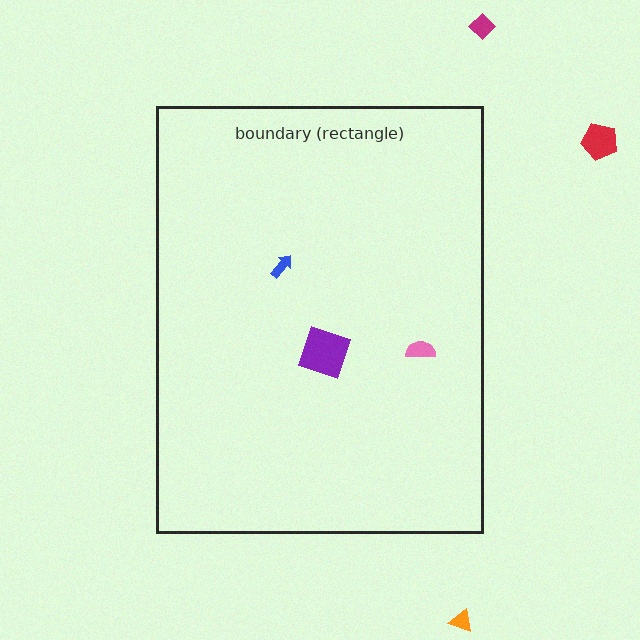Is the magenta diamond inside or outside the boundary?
Outside.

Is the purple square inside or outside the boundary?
Inside.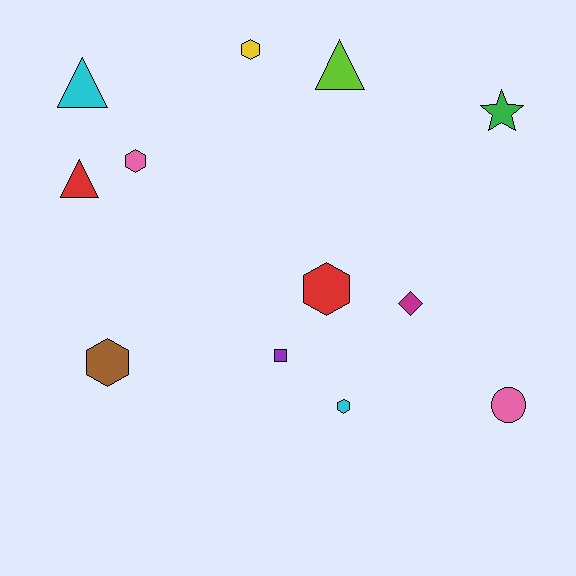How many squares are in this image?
There is 1 square.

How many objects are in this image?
There are 12 objects.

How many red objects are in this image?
There are 2 red objects.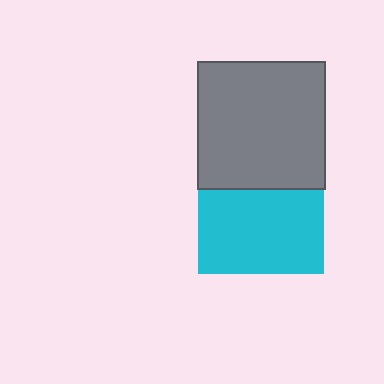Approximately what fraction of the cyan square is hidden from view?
Roughly 33% of the cyan square is hidden behind the gray square.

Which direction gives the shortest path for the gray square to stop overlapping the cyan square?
Moving up gives the shortest separation.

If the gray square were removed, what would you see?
You would see the complete cyan square.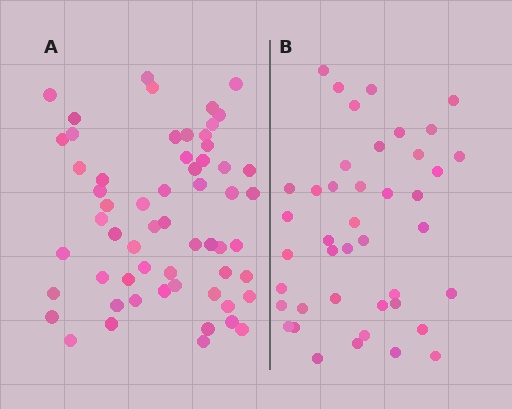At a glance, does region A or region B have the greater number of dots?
Region A (the left region) has more dots.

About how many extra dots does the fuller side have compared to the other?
Region A has approximately 15 more dots than region B.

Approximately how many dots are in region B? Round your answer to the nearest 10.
About 40 dots. (The exact count is 42, which rounds to 40.)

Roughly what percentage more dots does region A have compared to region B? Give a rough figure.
About 40% more.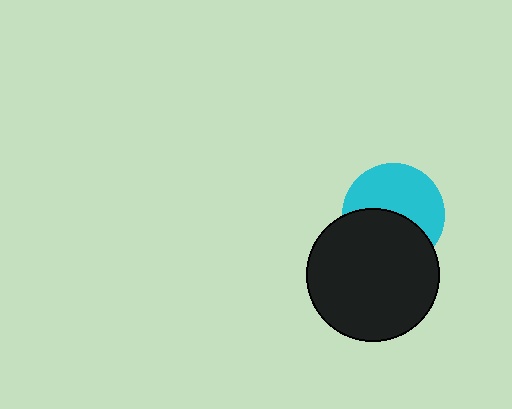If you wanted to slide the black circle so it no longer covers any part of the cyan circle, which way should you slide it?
Slide it down — that is the most direct way to separate the two shapes.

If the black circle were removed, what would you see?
You would see the complete cyan circle.